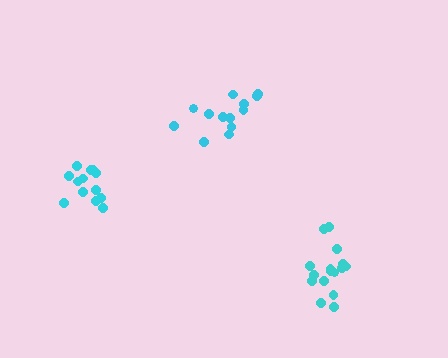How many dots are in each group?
Group 1: 16 dots, Group 2: 13 dots, Group 3: 13 dots (42 total).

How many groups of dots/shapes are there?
There are 3 groups.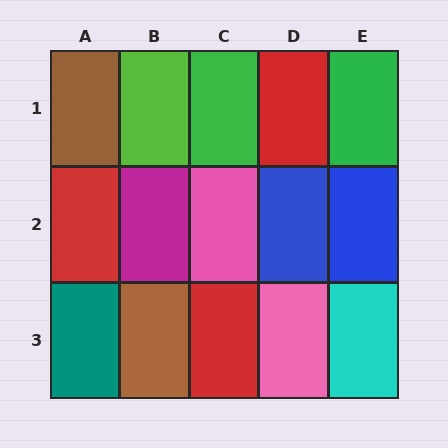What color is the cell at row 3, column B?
Brown.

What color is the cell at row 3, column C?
Red.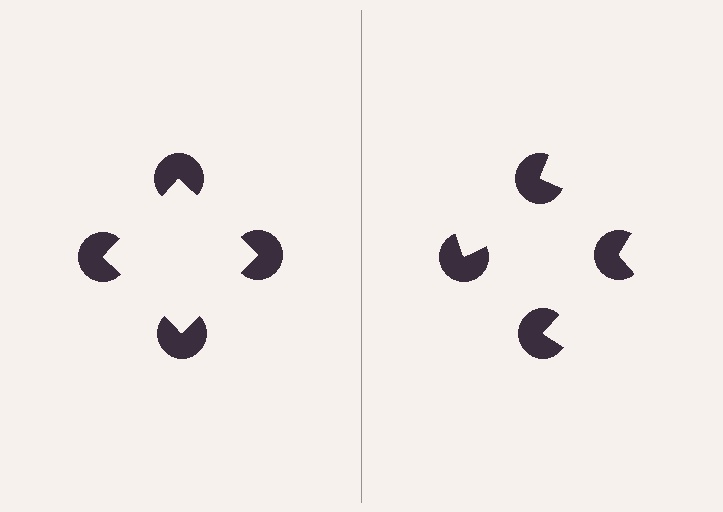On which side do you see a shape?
An illusory square appears on the left side. On the right side the wedge cuts are rotated, so no coherent shape forms.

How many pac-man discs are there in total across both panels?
8 — 4 on each side.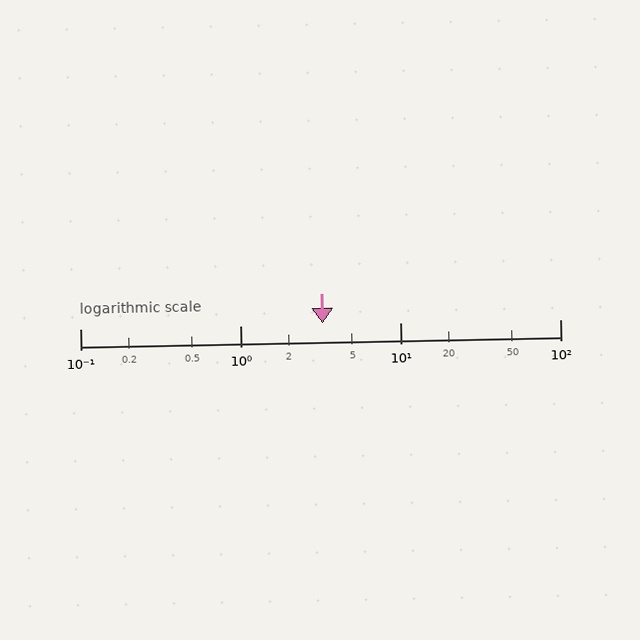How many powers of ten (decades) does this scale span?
The scale spans 3 decades, from 0.1 to 100.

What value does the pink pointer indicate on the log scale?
The pointer indicates approximately 3.3.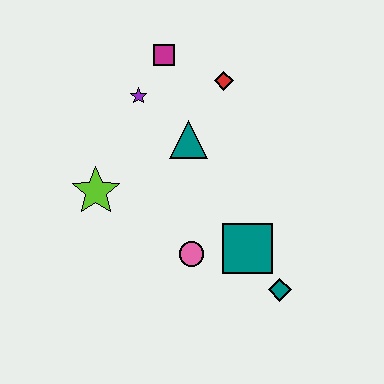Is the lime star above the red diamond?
No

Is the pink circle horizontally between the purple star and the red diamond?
Yes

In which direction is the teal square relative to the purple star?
The teal square is below the purple star.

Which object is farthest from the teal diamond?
The magenta square is farthest from the teal diamond.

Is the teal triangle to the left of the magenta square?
No